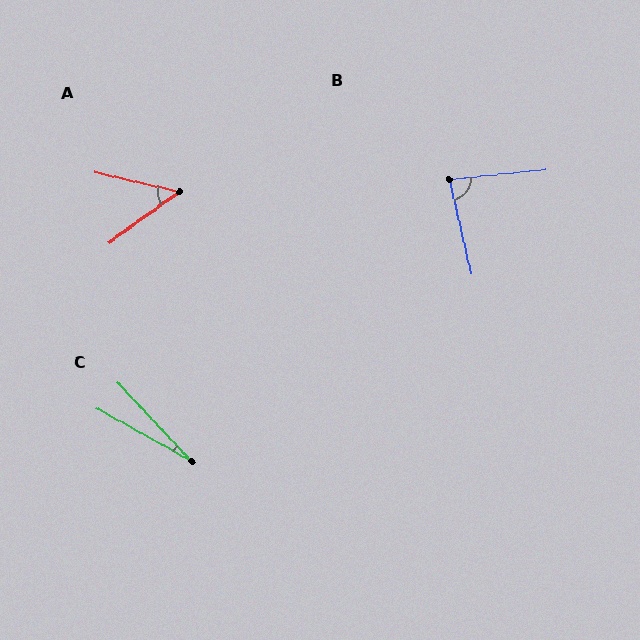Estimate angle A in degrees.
Approximately 49 degrees.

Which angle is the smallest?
C, at approximately 18 degrees.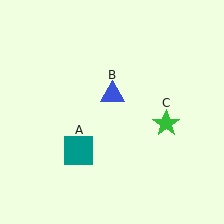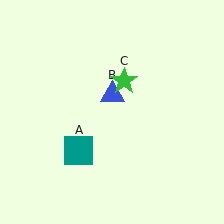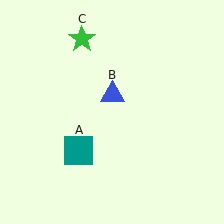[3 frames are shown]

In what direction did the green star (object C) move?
The green star (object C) moved up and to the left.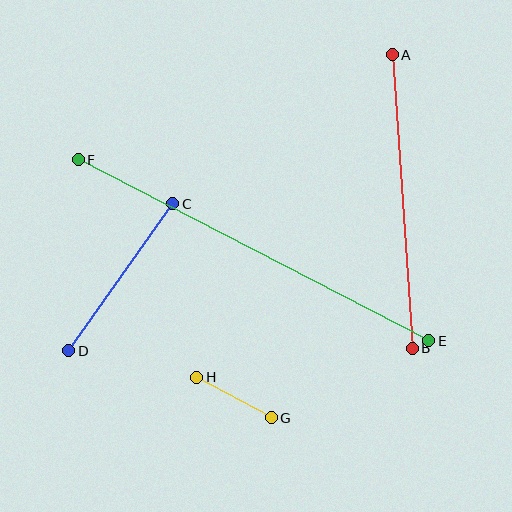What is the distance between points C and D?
The distance is approximately 180 pixels.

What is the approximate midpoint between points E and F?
The midpoint is at approximately (254, 250) pixels.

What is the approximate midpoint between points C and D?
The midpoint is at approximately (121, 277) pixels.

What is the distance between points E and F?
The distance is approximately 395 pixels.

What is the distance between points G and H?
The distance is approximately 85 pixels.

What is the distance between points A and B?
The distance is approximately 294 pixels.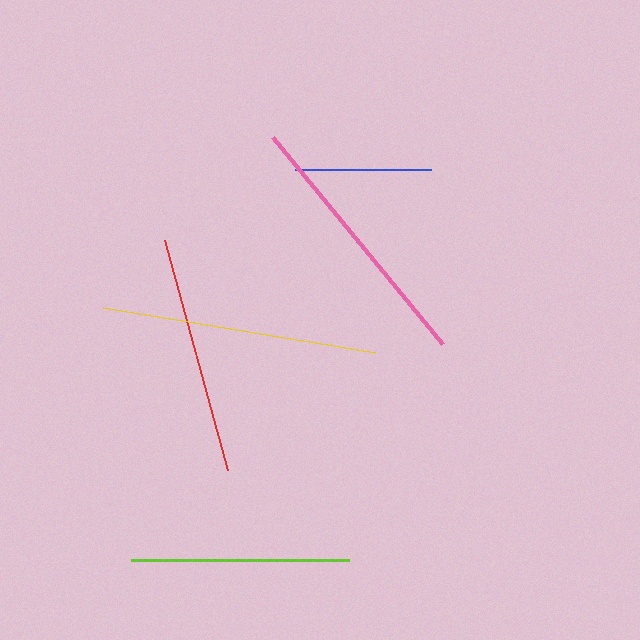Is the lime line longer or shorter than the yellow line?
The yellow line is longer than the lime line.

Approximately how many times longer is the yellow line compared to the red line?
The yellow line is approximately 1.2 times the length of the red line.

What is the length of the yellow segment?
The yellow segment is approximately 276 pixels long.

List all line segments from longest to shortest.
From longest to shortest: yellow, pink, red, lime, blue.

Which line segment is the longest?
The yellow line is the longest at approximately 276 pixels.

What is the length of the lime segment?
The lime segment is approximately 218 pixels long.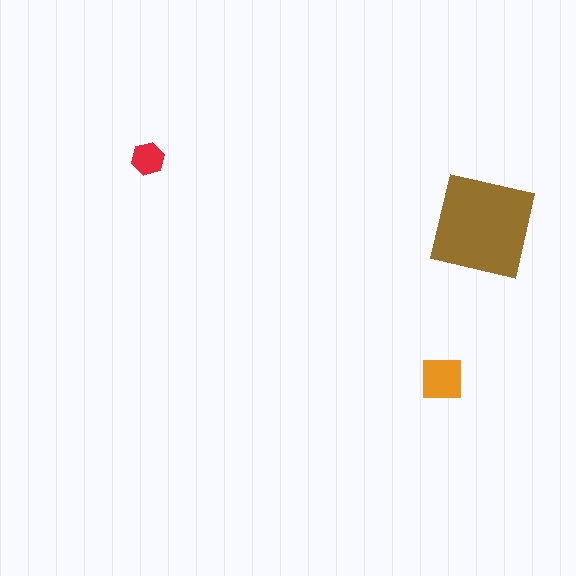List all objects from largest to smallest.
The brown square, the orange square, the red hexagon.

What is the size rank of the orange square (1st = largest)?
2nd.